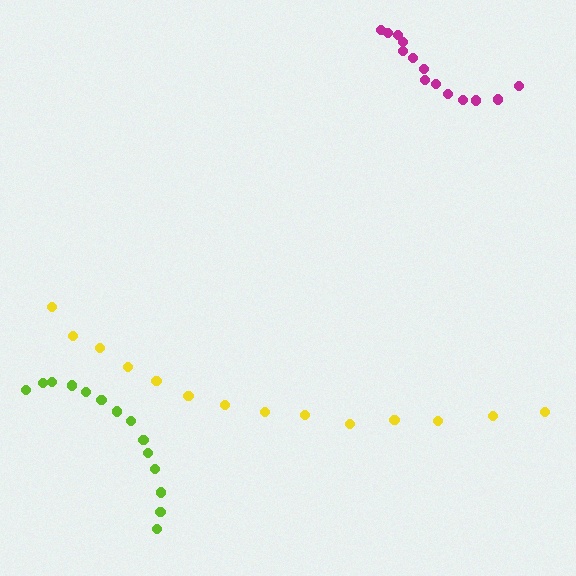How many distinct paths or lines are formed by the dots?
There are 3 distinct paths.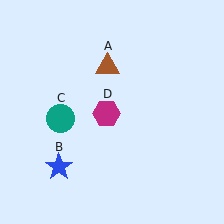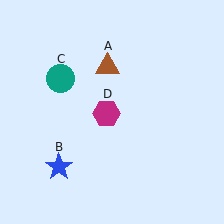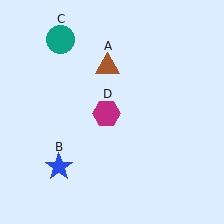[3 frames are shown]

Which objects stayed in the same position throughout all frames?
Brown triangle (object A) and blue star (object B) and magenta hexagon (object D) remained stationary.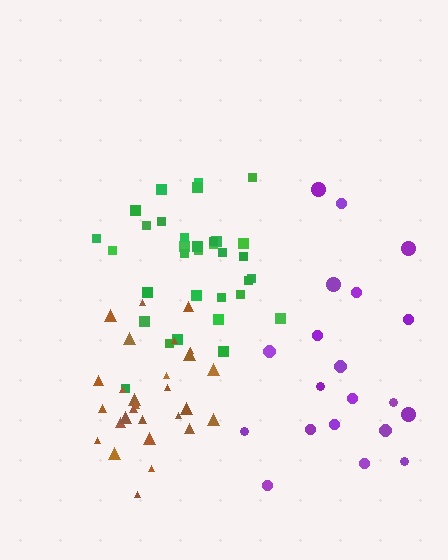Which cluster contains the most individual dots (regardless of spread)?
Green (33).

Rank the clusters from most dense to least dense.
brown, green, purple.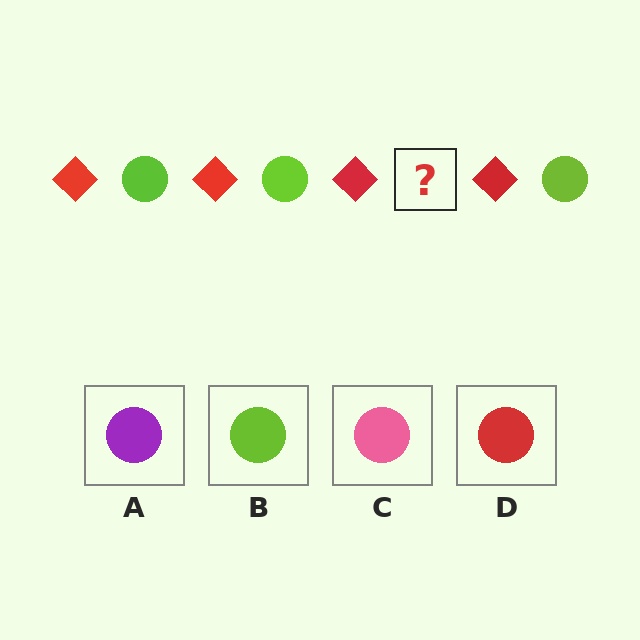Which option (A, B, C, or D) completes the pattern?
B.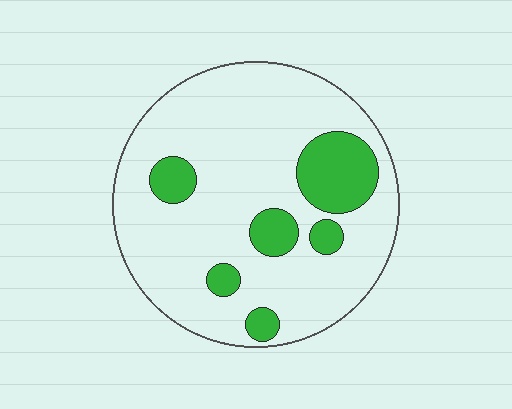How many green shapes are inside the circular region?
6.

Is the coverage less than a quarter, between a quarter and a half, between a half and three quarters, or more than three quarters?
Less than a quarter.